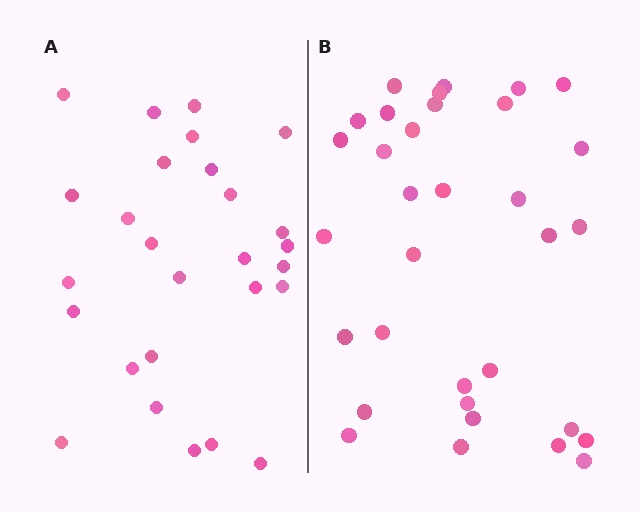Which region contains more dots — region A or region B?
Region B (the right region) has more dots.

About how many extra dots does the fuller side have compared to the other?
Region B has about 6 more dots than region A.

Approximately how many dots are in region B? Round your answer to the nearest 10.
About 30 dots. (The exact count is 33, which rounds to 30.)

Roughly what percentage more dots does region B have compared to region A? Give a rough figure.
About 20% more.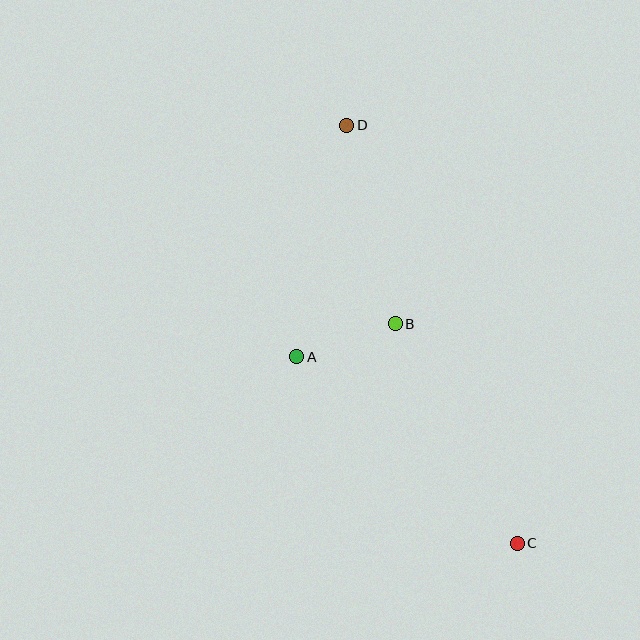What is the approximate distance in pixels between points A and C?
The distance between A and C is approximately 289 pixels.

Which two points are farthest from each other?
Points C and D are farthest from each other.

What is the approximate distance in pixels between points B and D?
The distance between B and D is approximately 204 pixels.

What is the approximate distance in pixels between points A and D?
The distance between A and D is approximately 237 pixels.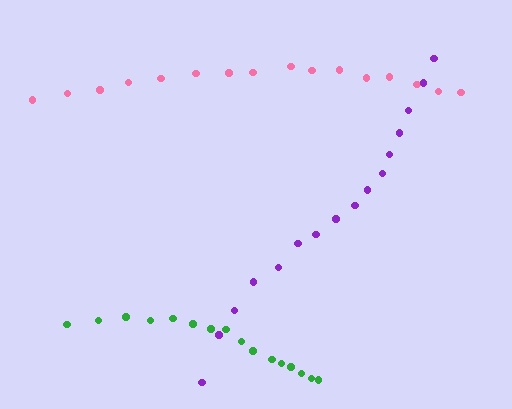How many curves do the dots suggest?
There are 3 distinct paths.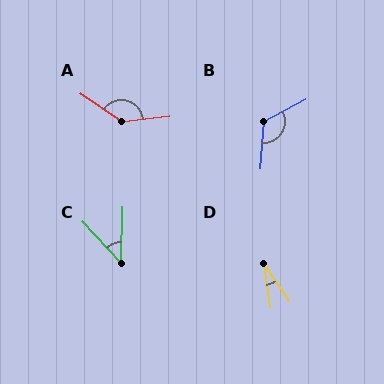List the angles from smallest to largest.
D (27°), C (44°), B (122°), A (140°).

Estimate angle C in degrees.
Approximately 44 degrees.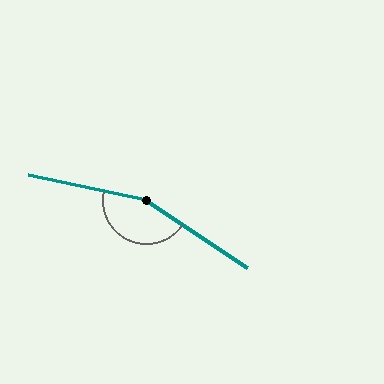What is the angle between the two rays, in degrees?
Approximately 158 degrees.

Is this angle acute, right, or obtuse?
It is obtuse.